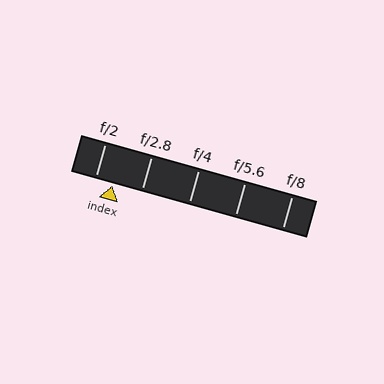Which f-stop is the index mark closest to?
The index mark is closest to f/2.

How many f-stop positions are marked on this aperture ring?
There are 5 f-stop positions marked.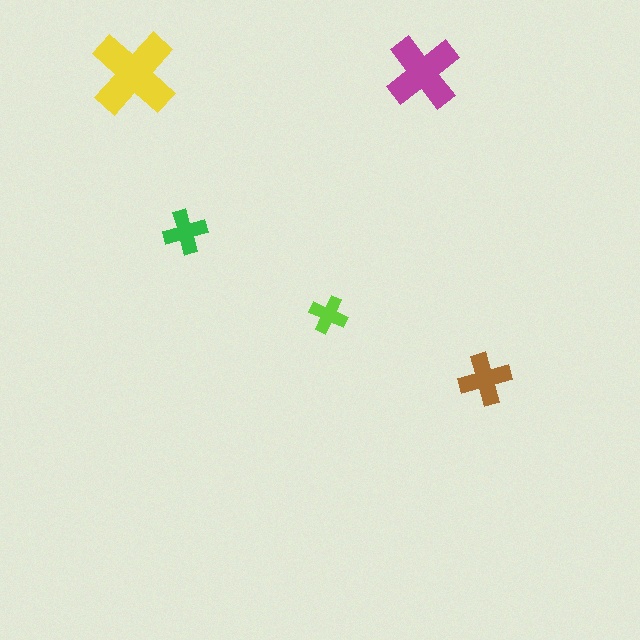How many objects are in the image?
There are 5 objects in the image.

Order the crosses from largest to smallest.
the yellow one, the magenta one, the brown one, the green one, the lime one.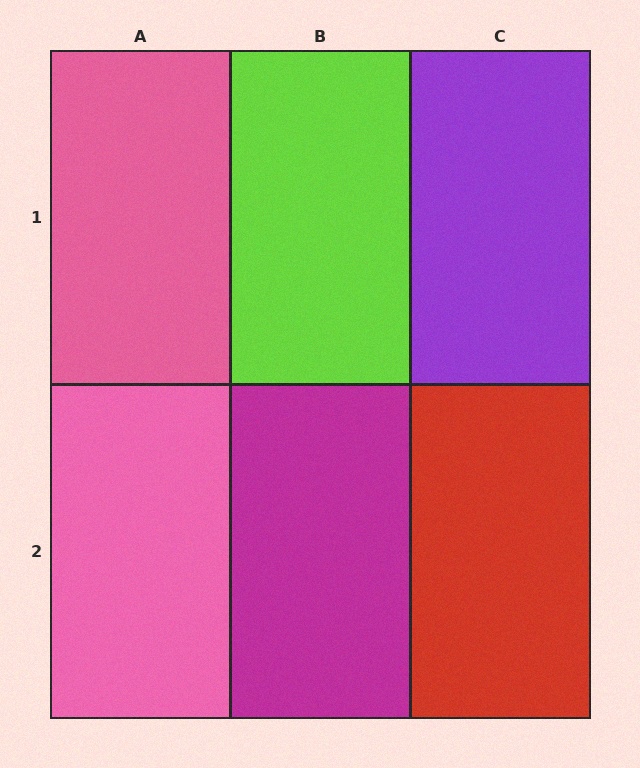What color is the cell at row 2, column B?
Magenta.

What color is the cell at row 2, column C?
Red.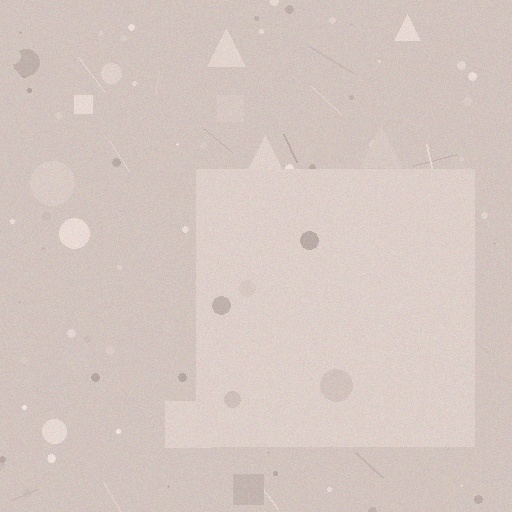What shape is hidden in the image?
A square is hidden in the image.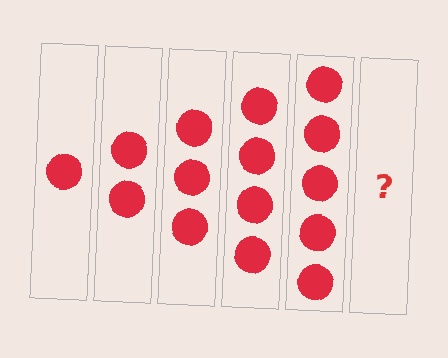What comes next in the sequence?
The next element should be 6 circles.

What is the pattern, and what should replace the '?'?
The pattern is that each step adds one more circle. The '?' should be 6 circles.